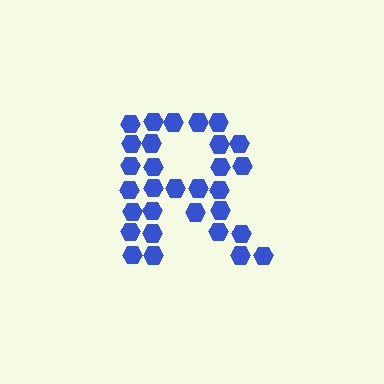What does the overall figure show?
The overall figure shows the letter R.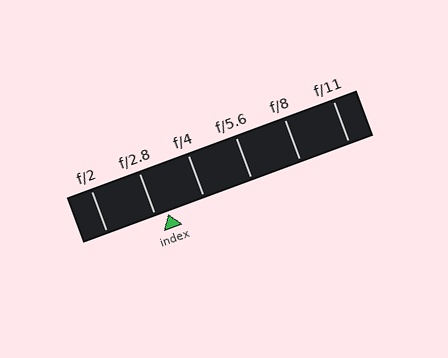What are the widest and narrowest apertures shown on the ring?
The widest aperture shown is f/2 and the narrowest is f/11.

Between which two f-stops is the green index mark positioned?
The index mark is between f/2.8 and f/4.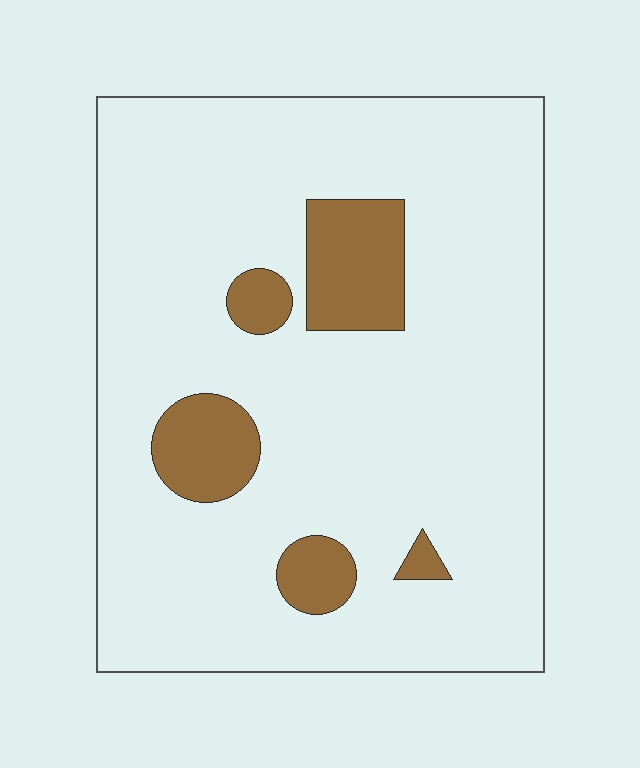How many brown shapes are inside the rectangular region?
5.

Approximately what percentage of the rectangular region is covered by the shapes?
Approximately 15%.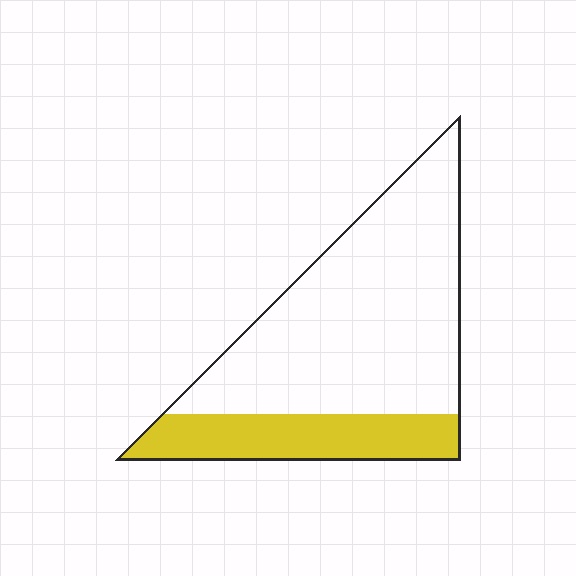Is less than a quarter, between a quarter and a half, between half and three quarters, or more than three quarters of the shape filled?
Between a quarter and a half.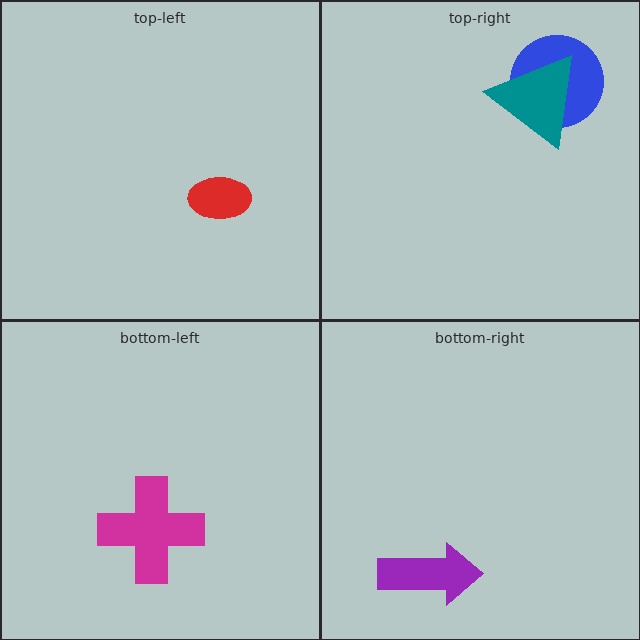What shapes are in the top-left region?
The red ellipse.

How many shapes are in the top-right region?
2.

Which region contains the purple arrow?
The bottom-right region.